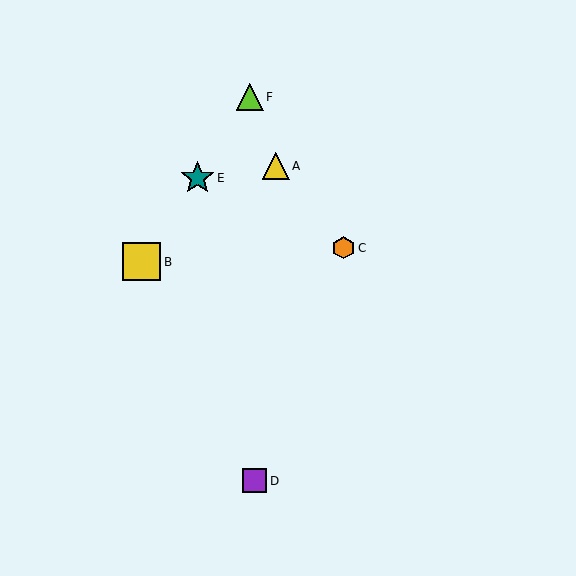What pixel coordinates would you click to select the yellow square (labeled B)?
Click at (141, 262) to select the yellow square B.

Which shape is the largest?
The yellow square (labeled B) is the largest.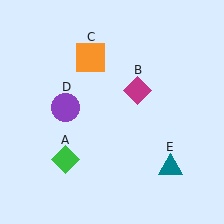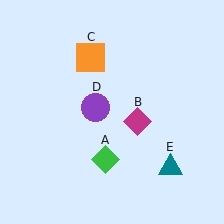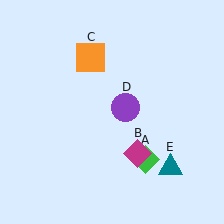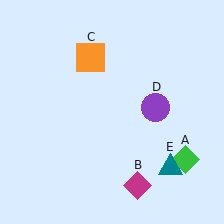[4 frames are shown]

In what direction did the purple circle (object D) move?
The purple circle (object D) moved right.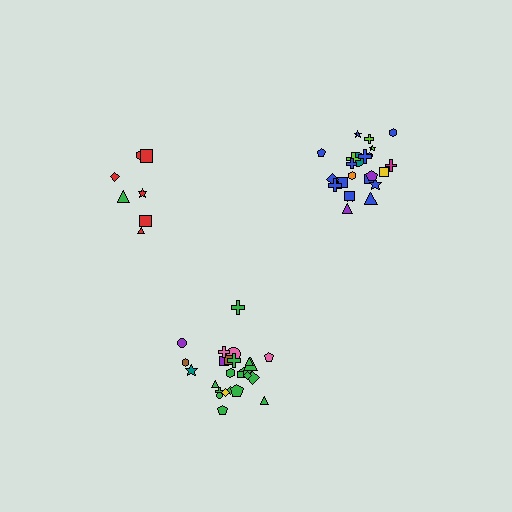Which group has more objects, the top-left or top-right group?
The top-right group.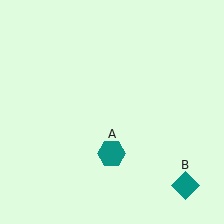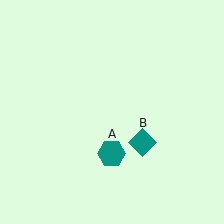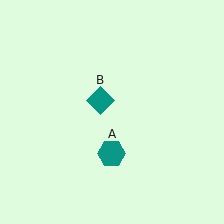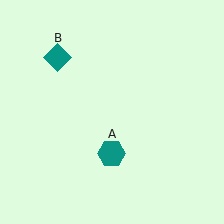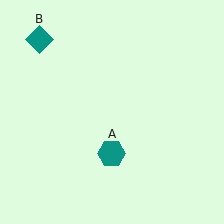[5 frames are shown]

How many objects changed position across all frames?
1 object changed position: teal diamond (object B).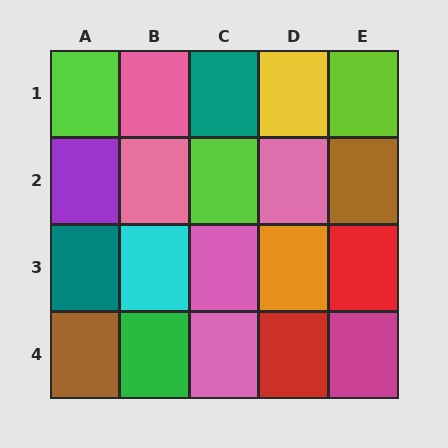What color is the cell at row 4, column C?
Pink.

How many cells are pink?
5 cells are pink.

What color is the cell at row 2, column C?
Lime.